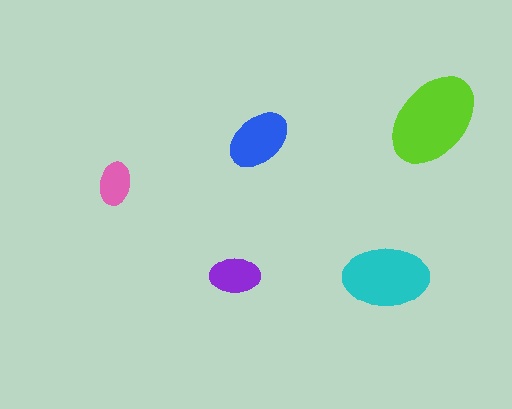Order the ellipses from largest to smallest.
the lime one, the cyan one, the blue one, the purple one, the pink one.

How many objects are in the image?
There are 5 objects in the image.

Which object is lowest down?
The cyan ellipse is bottommost.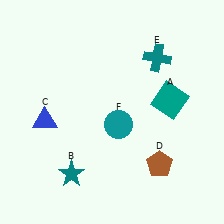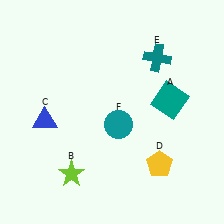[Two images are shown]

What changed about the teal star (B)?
In Image 1, B is teal. In Image 2, it changed to lime.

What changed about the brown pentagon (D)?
In Image 1, D is brown. In Image 2, it changed to yellow.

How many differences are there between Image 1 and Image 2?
There are 2 differences between the two images.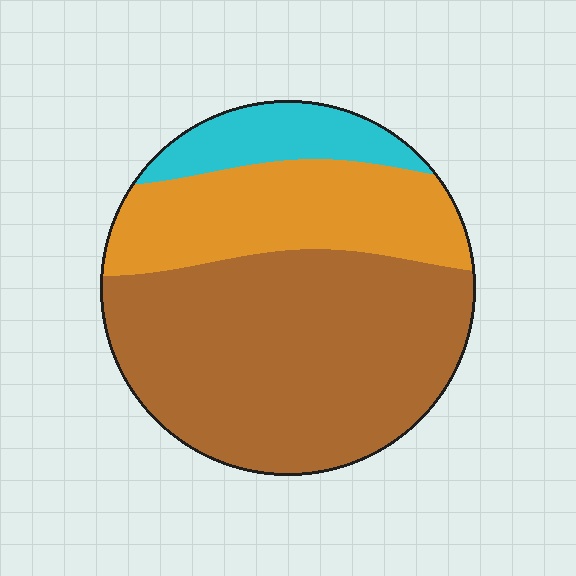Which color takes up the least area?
Cyan, at roughly 10%.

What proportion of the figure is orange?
Orange covers 29% of the figure.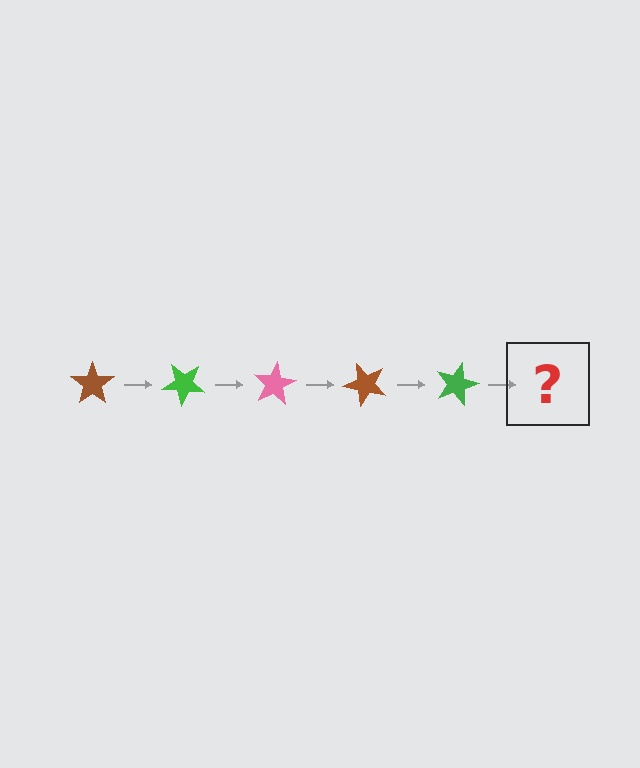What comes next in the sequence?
The next element should be a pink star, rotated 200 degrees from the start.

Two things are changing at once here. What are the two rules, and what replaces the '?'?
The two rules are that it rotates 40 degrees each step and the color cycles through brown, green, and pink. The '?' should be a pink star, rotated 200 degrees from the start.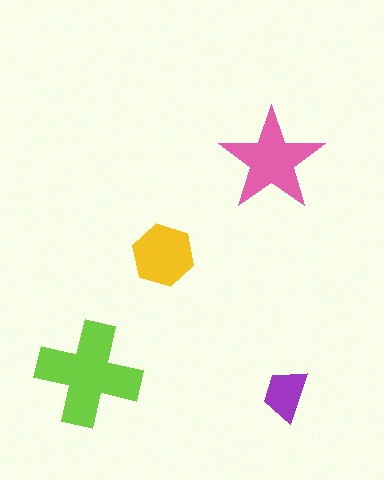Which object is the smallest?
The purple trapezoid.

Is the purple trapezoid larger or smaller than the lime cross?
Smaller.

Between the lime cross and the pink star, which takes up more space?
The lime cross.